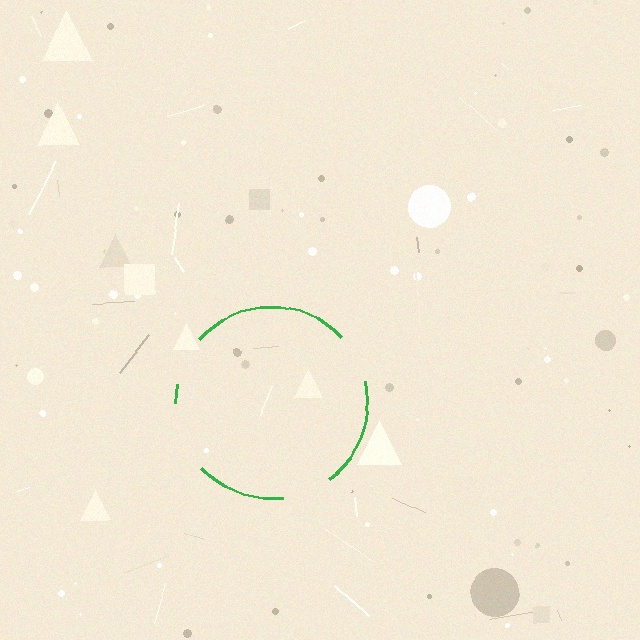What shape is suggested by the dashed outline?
The dashed outline suggests a circle.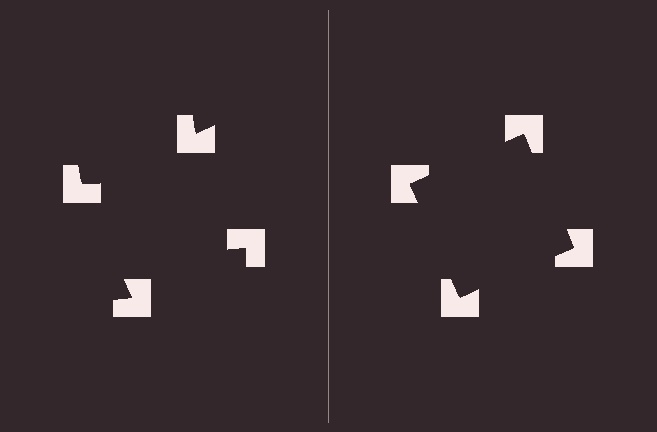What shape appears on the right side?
An illusory square.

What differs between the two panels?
The notched squares are positioned identically on both sides; only the wedge orientations differ. On the right they align to a square; on the left they are misaligned.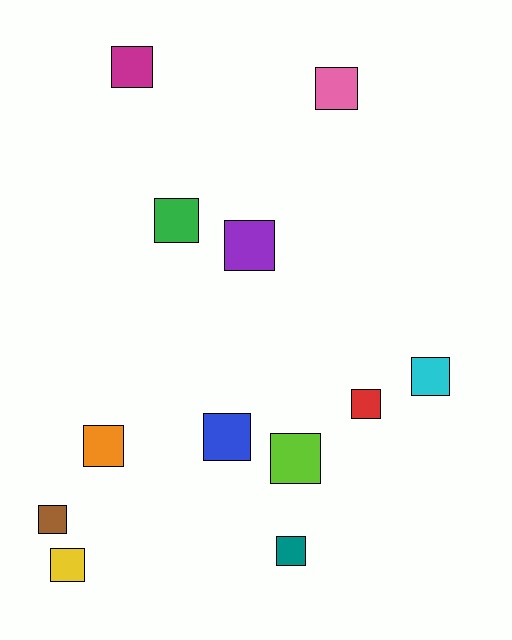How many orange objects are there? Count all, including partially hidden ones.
There is 1 orange object.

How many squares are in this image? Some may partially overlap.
There are 12 squares.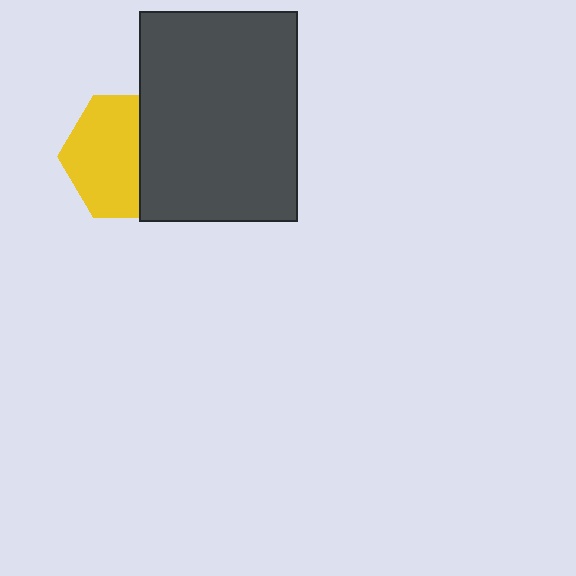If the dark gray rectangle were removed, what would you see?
You would see the complete yellow hexagon.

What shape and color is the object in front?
The object in front is a dark gray rectangle.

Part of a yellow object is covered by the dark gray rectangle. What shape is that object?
It is a hexagon.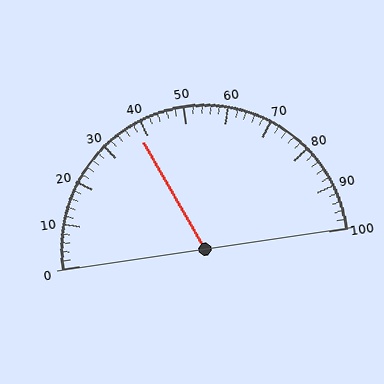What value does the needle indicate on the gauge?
The needle indicates approximately 38.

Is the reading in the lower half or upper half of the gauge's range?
The reading is in the lower half of the range (0 to 100).